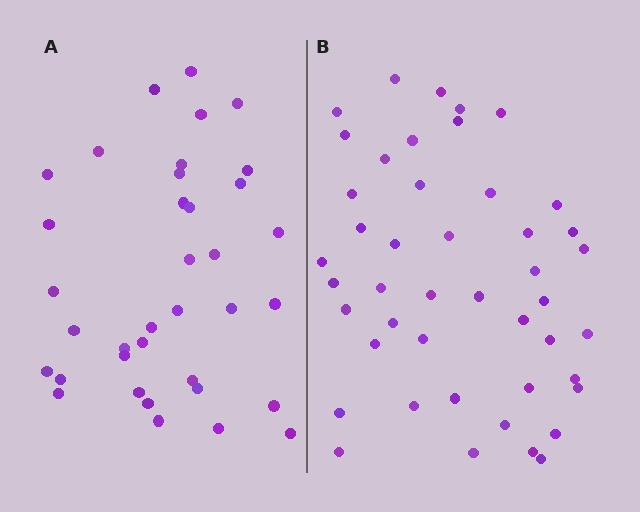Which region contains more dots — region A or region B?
Region B (the right region) has more dots.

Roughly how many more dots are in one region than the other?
Region B has roughly 8 or so more dots than region A.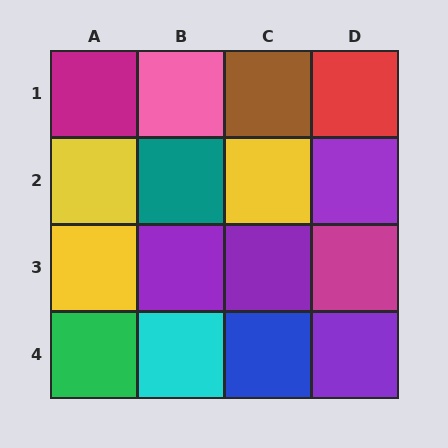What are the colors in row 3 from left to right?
Yellow, purple, purple, magenta.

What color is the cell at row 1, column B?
Pink.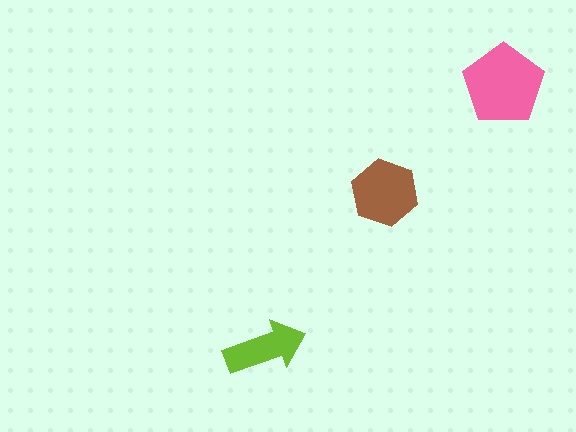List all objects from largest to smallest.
The pink pentagon, the brown hexagon, the lime arrow.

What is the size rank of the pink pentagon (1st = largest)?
1st.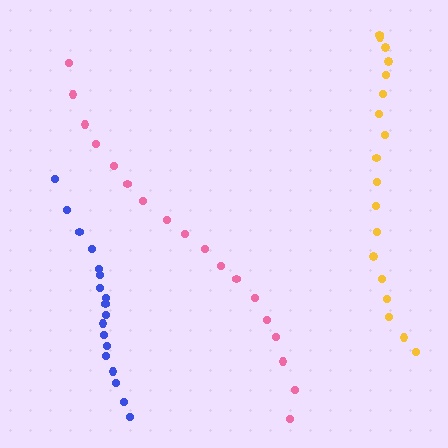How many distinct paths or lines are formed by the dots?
There are 3 distinct paths.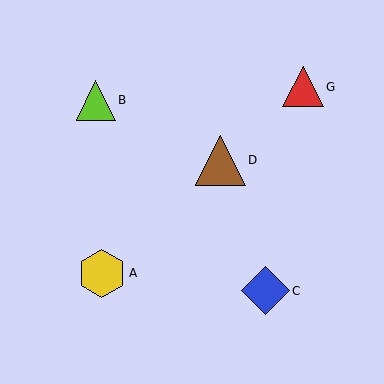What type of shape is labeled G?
Shape G is a red triangle.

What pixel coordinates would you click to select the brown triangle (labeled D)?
Click at (220, 160) to select the brown triangle D.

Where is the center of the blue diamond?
The center of the blue diamond is at (265, 291).